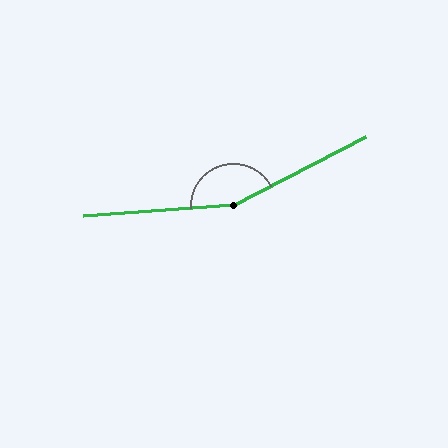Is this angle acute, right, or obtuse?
It is obtuse.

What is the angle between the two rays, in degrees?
Approximately 156 degrees.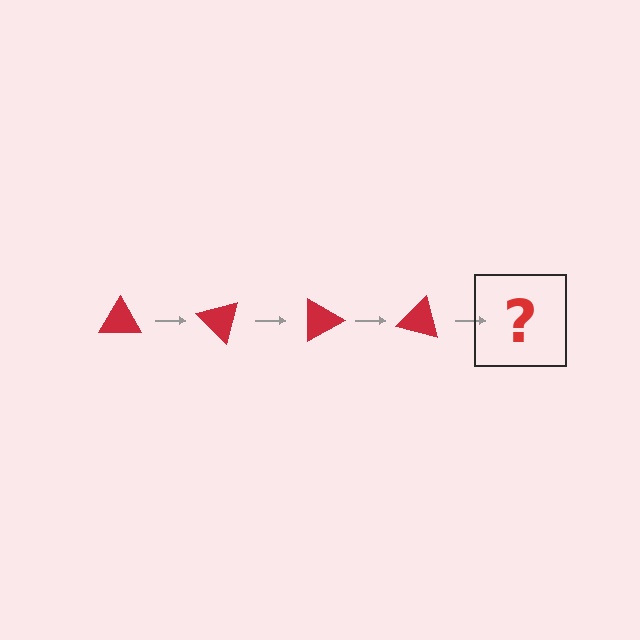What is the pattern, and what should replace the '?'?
The pattern is that the triangle rotates 45 degrees each step. The '?' should be a red triangle rotated 180 degrees.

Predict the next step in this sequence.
The next step is a red triangle rotated 180 degrees.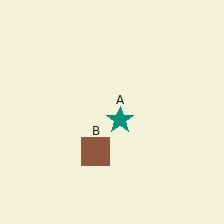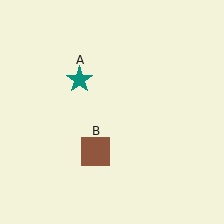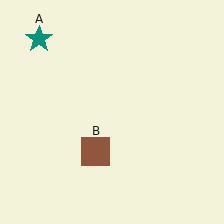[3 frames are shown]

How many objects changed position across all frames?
1 object changed position: teal star (object A).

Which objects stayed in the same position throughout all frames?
Brown square (object B) remained stationary.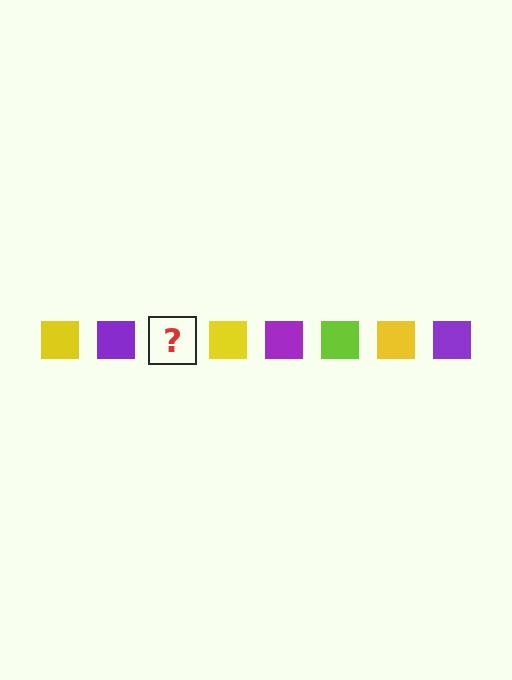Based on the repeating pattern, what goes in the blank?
The blank should be a lime square.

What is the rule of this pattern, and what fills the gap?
The rule is that the pattern cycles through yellow, purple, lime squares. The gap should be filled with a lime square.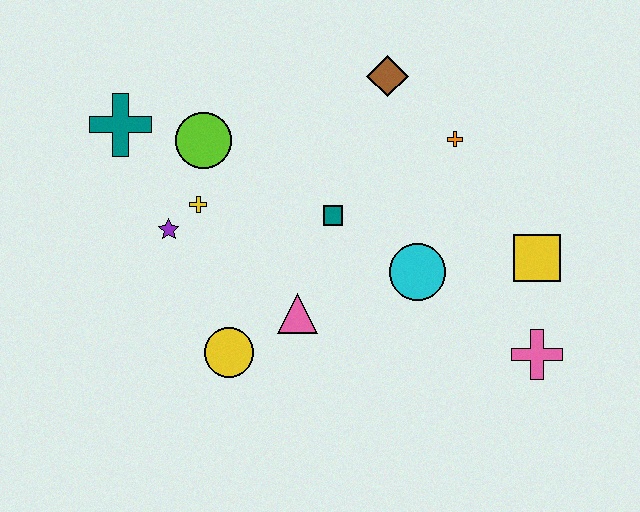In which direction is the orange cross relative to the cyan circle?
The orange cross is above the cyan circle.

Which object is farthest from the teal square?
The pink cross is farthest from the teal square.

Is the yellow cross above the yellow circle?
Yes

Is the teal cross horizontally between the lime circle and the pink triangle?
No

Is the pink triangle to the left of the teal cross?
No